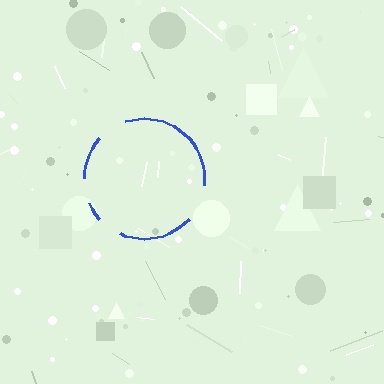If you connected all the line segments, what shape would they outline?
They would outline a circle.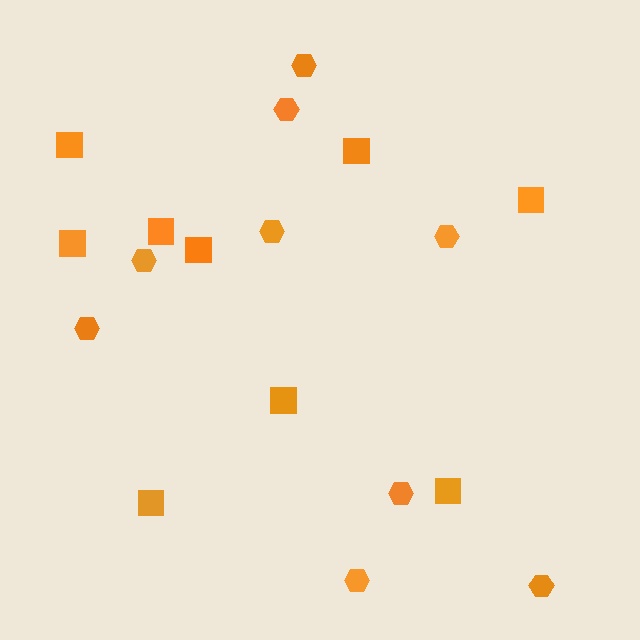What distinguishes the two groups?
There are 2 groups: one group of squares (9) and one group of hexagons (9).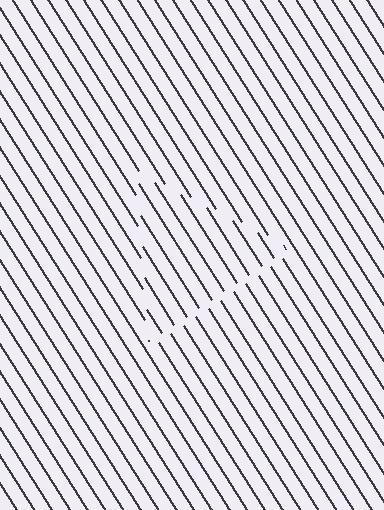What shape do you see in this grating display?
An illusory triangle. The interior of the shape contains the same grating, shifted by half a period — the contour is defined by the phase discontinuity where line-ends from the inner and outer gratings abut.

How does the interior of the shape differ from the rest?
The interior of the shape contains the same grating, shifted by half a period — the contour is defined by the phase discontinuity where line-ends from the inner and outer gratings abut.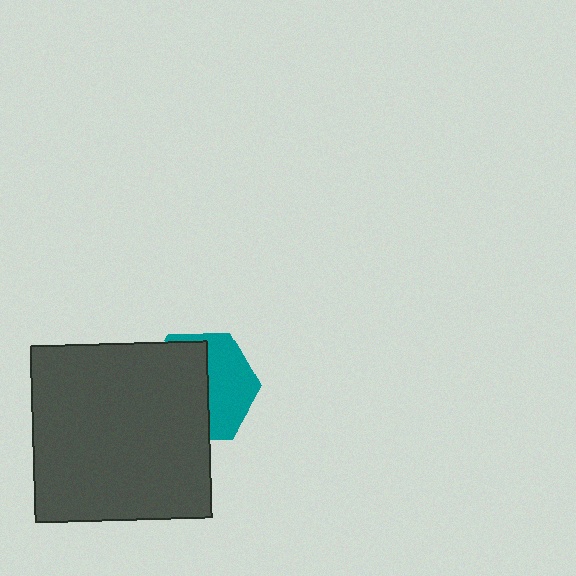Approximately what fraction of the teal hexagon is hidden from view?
Roughly 56% of the teal hexagon is hidden behind the dark gray square.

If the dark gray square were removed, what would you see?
You would see the complete teal hexagon.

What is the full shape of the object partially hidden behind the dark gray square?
The partially hidden object is a teal hexagon.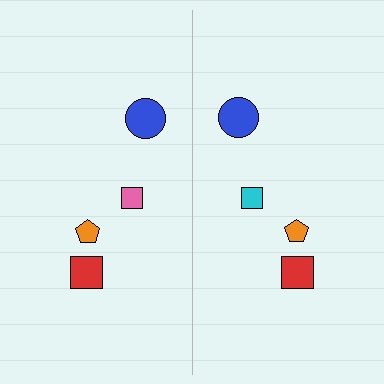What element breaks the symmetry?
The cyan square on the right side breaks the symmetry — its mirror counterpart is pink.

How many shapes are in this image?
There are 8 shapes in this image.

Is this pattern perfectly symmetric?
No, the pattern is not perfectly symmetric. The cyan square on the right side breaks the symmetry — its mirror counterpart is pink.